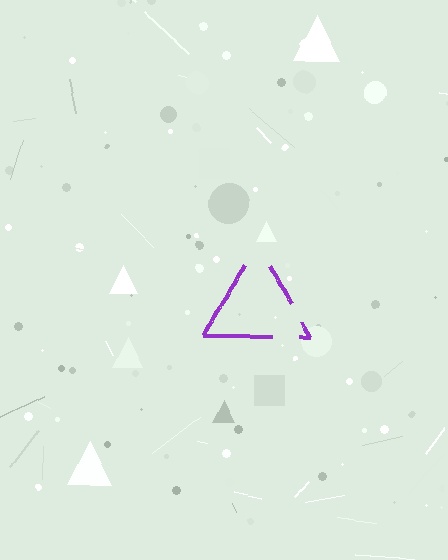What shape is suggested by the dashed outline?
The dashed outline suggests a triangle.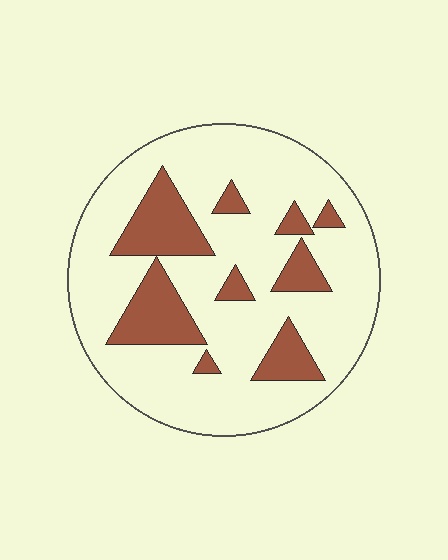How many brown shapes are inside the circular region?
9.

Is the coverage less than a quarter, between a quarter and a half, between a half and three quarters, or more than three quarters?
Less than a quarter.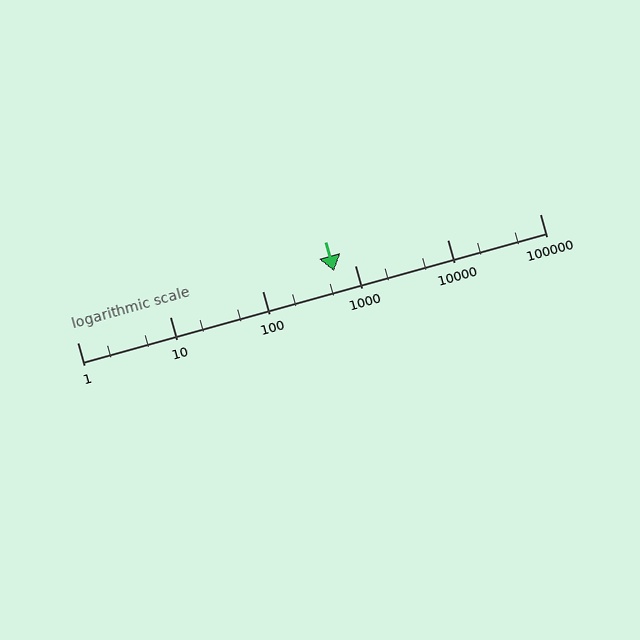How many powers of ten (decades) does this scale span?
The scale spans 5 decades, from 1 to 100000.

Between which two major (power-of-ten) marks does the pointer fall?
The pointer is between 100 and 1000.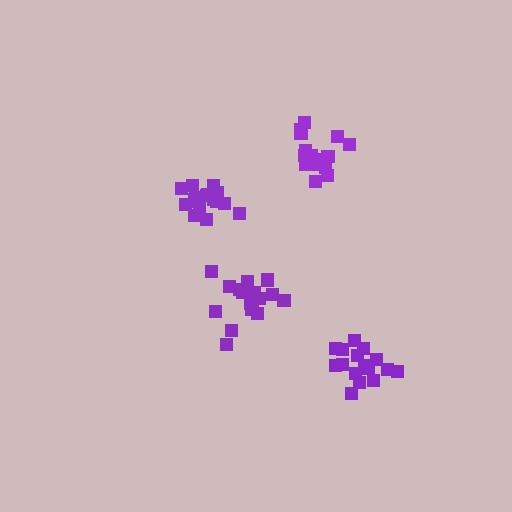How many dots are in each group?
Group 1: 16 dots, Group 2: 16 dots, Group 3: 18 dots, Group 4: 19 dots (69 total).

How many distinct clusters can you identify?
There are 4 distinct clusters.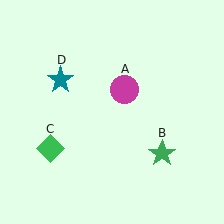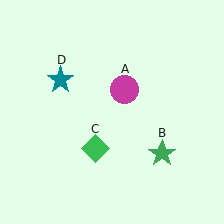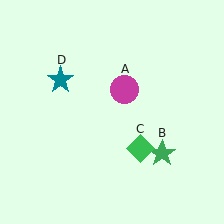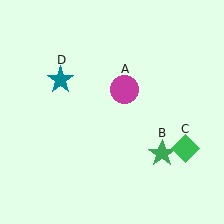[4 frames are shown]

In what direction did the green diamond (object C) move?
The green diamond (object C) moved right.